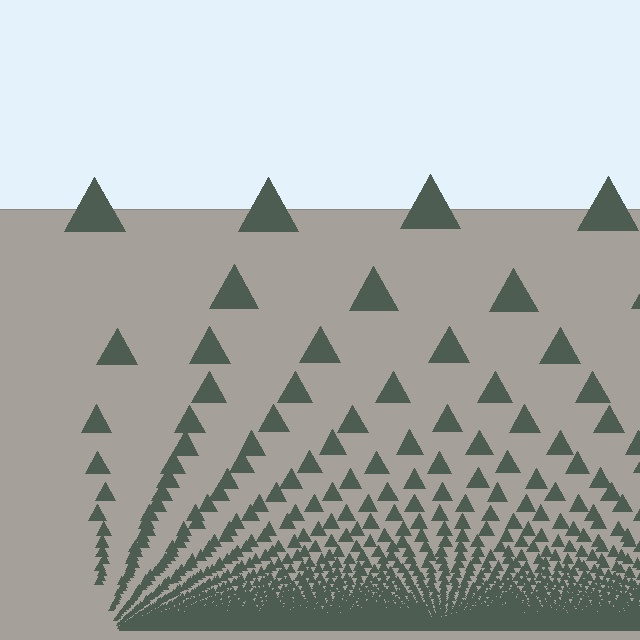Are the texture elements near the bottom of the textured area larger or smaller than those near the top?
Smaller. The gradient is inverted — elements near the bottom are smaller and denser.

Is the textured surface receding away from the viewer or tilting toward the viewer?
The surface appears to tilt toward the viewer. Texture elements get larger and sparser toward the top.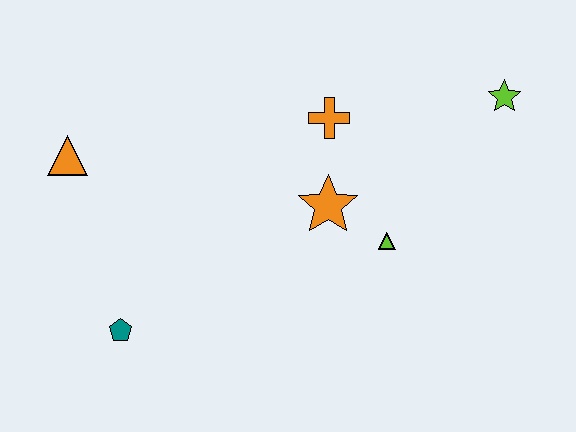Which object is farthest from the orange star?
The orange triangle is farthest from the orange star.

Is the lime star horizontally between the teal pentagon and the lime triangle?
No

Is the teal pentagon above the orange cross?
No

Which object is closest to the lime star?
The orange cross is closest to the lime star.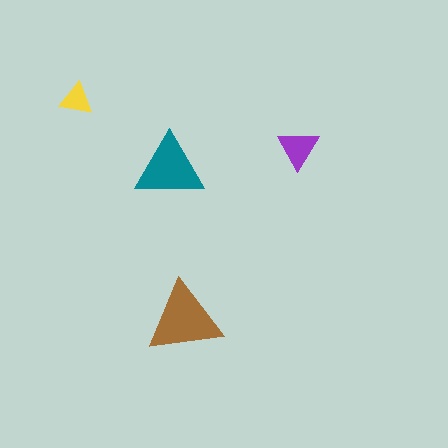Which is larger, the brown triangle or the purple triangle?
The brown one.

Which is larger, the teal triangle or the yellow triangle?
The teal one.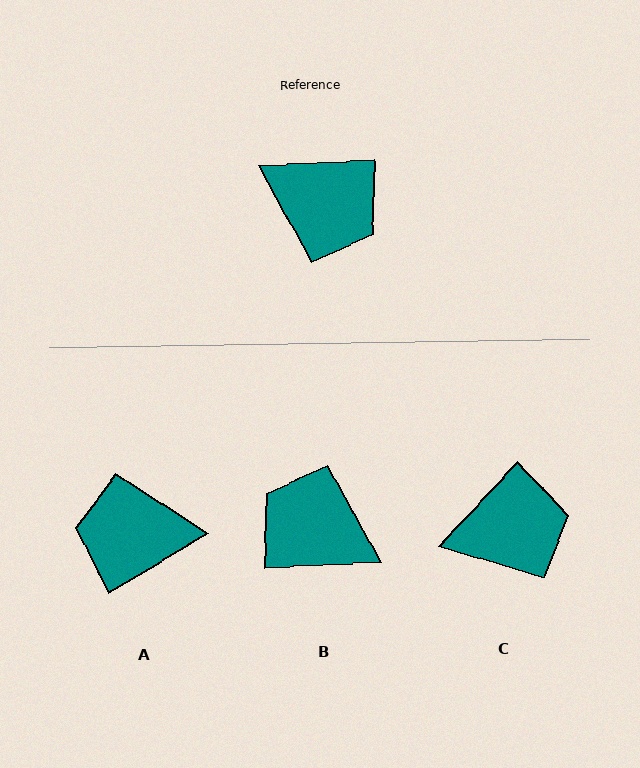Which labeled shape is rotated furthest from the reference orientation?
B, about 180 degrees away.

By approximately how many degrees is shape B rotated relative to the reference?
Approximately 180 degrees counter-clockwise.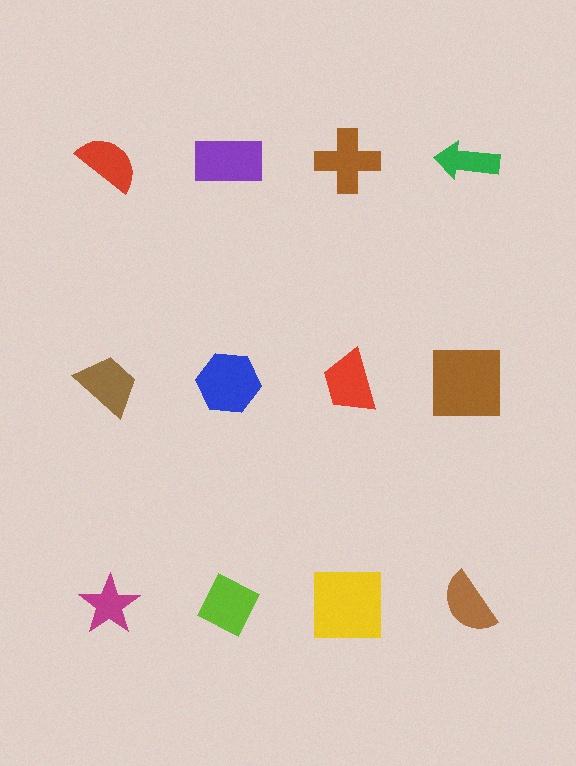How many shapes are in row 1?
4 shapes.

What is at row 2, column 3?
A red trapezoid.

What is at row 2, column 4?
A brown square.